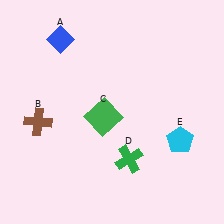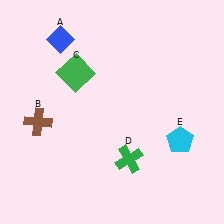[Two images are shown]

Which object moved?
The green square (C) moved up.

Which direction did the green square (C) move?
The green square (C) moved up.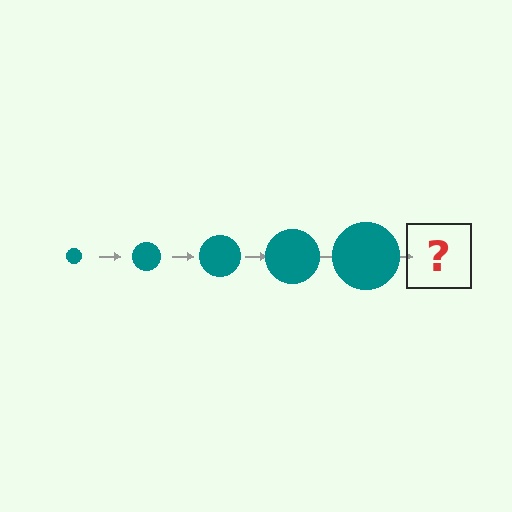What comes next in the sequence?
The next element should be a teal circle, larger than the previous one.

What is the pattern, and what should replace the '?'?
The pattern is that the circle gets progressively larger each step. The '?' should be a teal circle, larger than the previous one.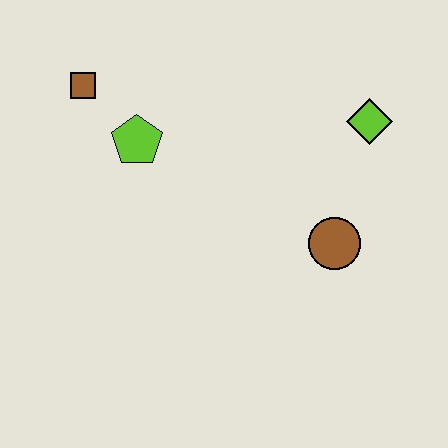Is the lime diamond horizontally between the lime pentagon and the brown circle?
No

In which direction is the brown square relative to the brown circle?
The brown square is to the left of the brown circle.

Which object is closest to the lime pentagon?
The brown square is closest to the lime pentagon.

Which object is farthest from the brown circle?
The brown square is farthest from the brown circle.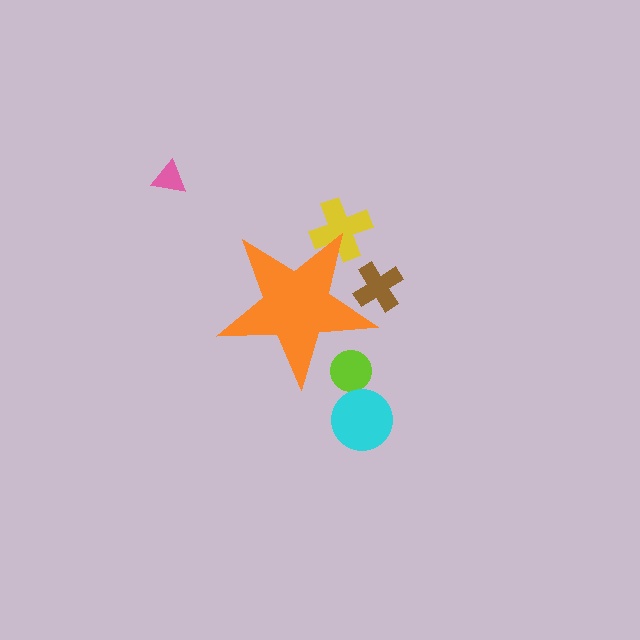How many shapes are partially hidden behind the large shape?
3 shapes are partially hidden.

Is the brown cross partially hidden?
Yes, the brown cross is partially hidden behind the orange star.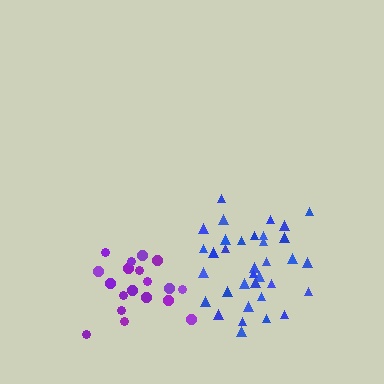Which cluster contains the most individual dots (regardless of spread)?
Blue (35).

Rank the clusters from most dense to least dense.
blue, purple.